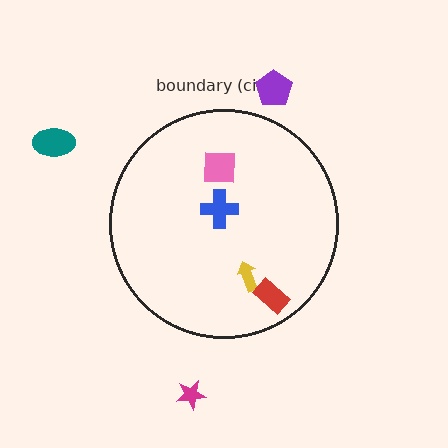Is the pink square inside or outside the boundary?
Inside.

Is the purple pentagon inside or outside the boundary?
Outside.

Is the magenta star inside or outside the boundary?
Outside.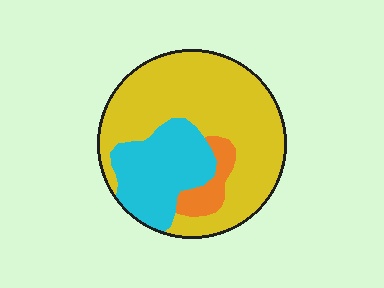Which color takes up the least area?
Orange, at roughly 10%.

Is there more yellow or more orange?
Yellow.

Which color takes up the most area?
Yellow, at roughly 65%.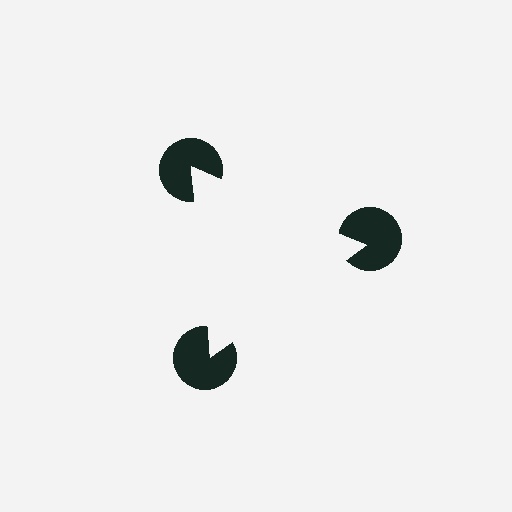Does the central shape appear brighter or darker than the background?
It typically appears slightly brighter than the background, even though no actual brightness change is drawn.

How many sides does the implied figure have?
3 sides.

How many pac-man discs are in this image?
There are 3 — one at each vertex of the illusory triangle.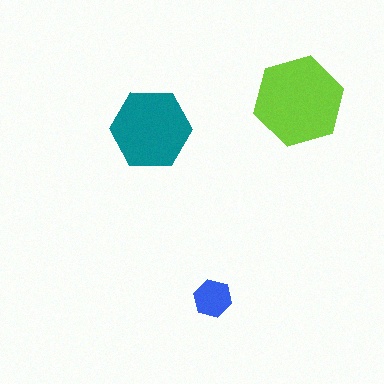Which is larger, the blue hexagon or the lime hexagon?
The lime one.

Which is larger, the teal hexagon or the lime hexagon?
The lime one.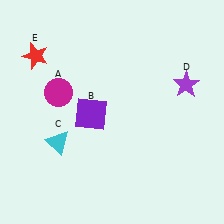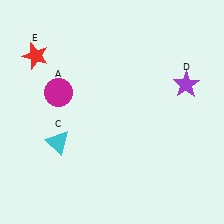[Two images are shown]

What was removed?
The purple square (B) was removed in Image 2.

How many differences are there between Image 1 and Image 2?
There is 1 difference between the two images.